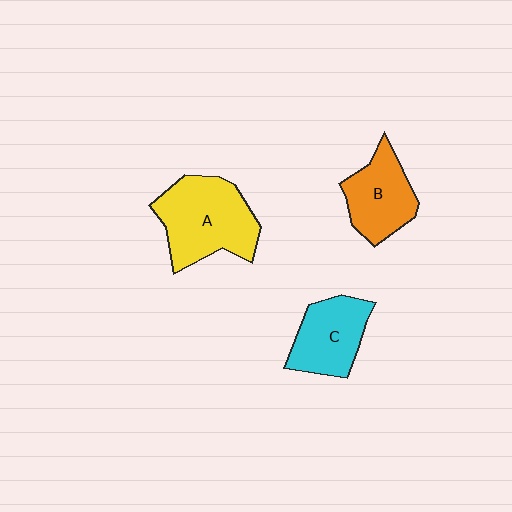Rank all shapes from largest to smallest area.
From largest to smallest: A (yellow), C (cyan), B (orange).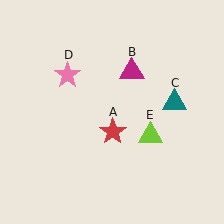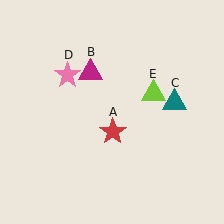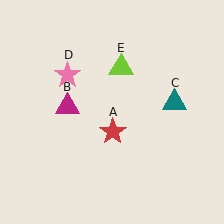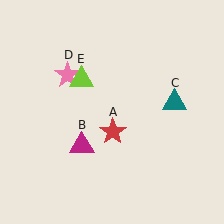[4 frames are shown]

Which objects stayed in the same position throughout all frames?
Red star (object A) and teal triangle (object C) and pink star (object D) remained stationary.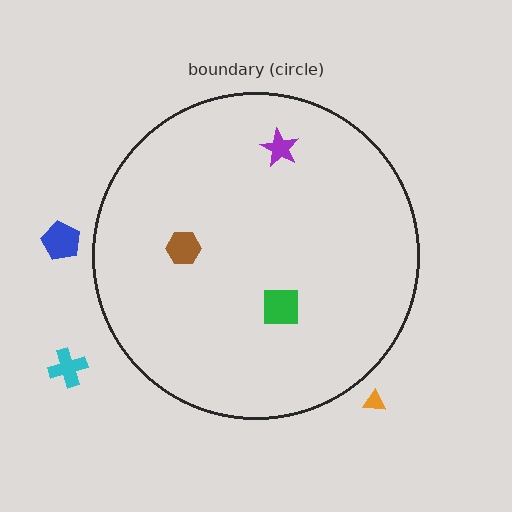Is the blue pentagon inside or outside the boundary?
Outside.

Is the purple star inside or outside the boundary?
Inside.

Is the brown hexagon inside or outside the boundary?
Inside.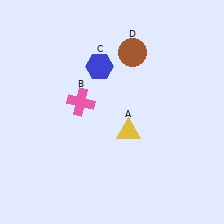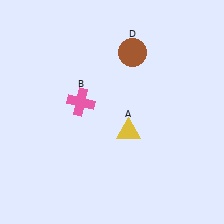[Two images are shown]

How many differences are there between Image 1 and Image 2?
There is 1 difference between the two images.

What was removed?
The blue hexagon (C) was removed in Image 2.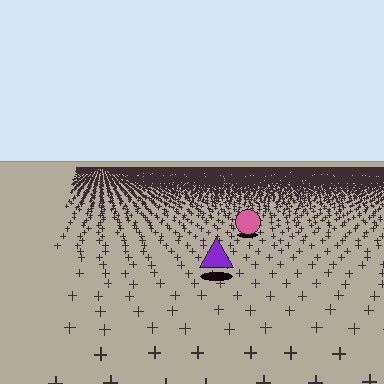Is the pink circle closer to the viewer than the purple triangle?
No. The purple triangle is closer — you can tell from the texture gradient: the ground texture is coarser near it.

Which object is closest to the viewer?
The purple triangle is closest. The texture marks near it are larger and more spread out.